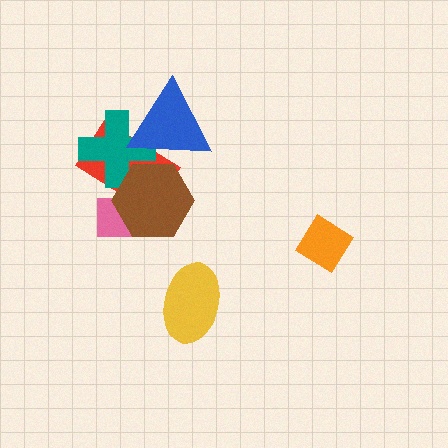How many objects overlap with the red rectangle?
4 objects overlap with the red rectangle.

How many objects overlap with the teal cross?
3 objects overlap with the teal cross.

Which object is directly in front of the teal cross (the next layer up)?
The blue triangle is directly in front of the teal cross.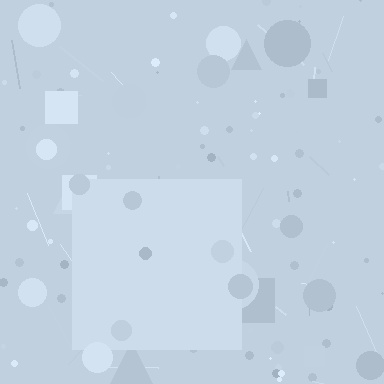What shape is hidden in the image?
A square is hidden in the image.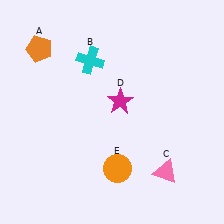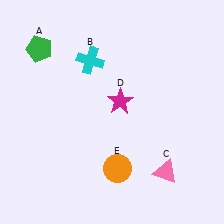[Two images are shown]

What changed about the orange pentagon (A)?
In Image 1, A is orange. In Image 2, it changed to green.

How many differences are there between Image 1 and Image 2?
There is 1 difference between the two images.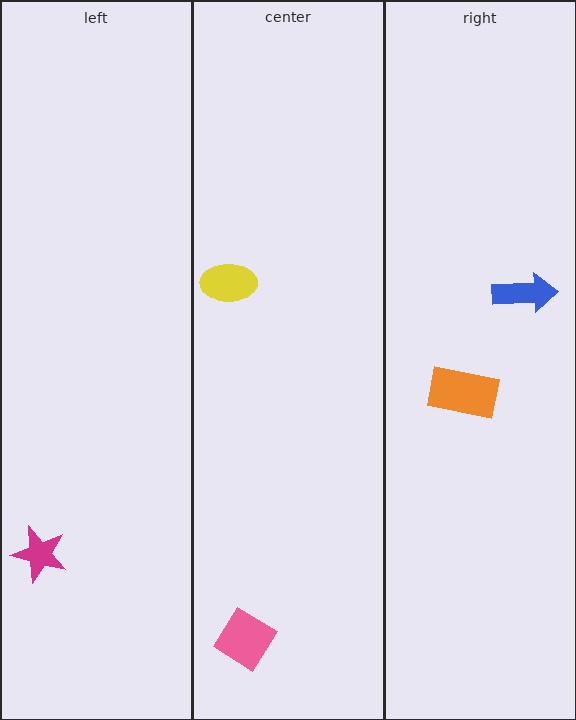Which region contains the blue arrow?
The right region.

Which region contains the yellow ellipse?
The center region.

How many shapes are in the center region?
2.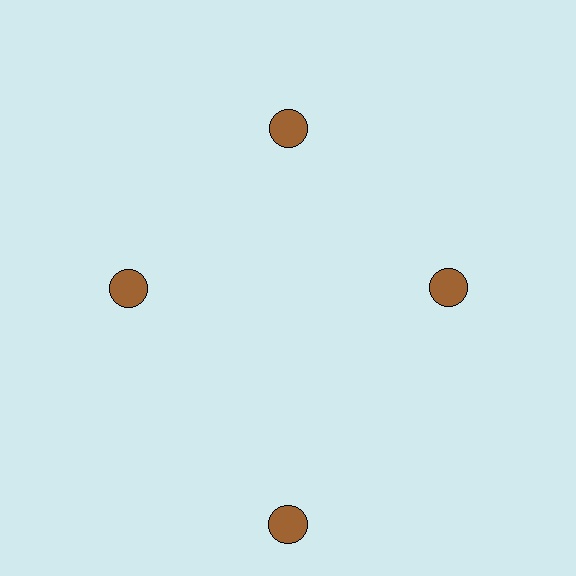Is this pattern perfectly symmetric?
No. The 4 brown circles are arranged in a ring, but one element near the 6 o'clock position is pushed outward from the center, breaking the 4-fold rotational symmetry.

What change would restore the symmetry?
The symmetry would be restored by moving it inward, back onto the ring so that all 4 circles sit at equal angles and equal distance from the center.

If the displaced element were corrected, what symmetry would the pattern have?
It would have 4-fold rotational symmetry — the pattern would map onto itself every 90 degrees.